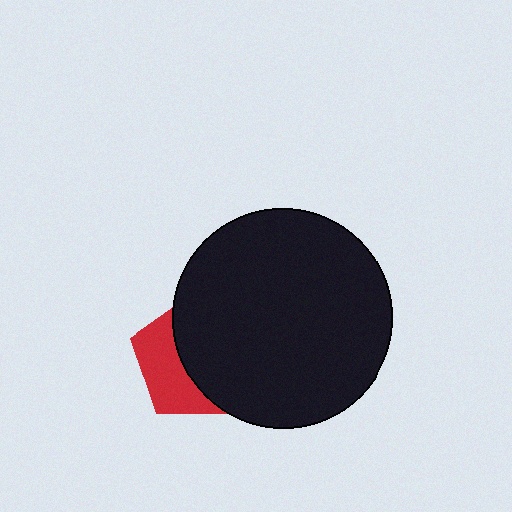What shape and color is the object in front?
The object in front is a black circle.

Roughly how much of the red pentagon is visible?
A small part of it is visible (roughly 40%).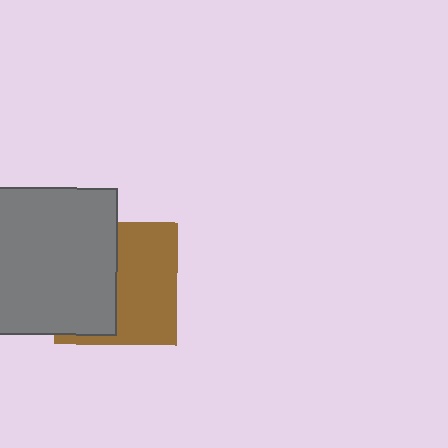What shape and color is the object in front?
The object in front is a gray square.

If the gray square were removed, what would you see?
You would see the complete brown square.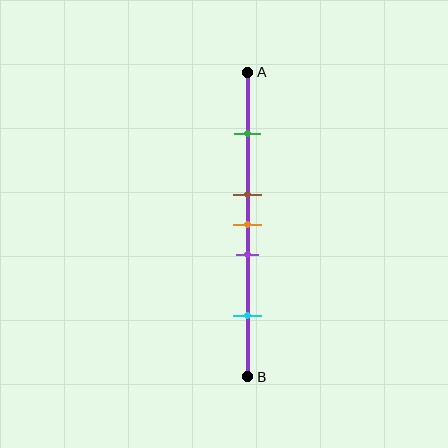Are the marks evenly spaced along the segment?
No, the marks are not evenly spaced.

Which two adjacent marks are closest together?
The brown and orange marks are the closest adjacent pair.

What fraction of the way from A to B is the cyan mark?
The cyan mark is approximately 80% (0.8) of the way from A to B.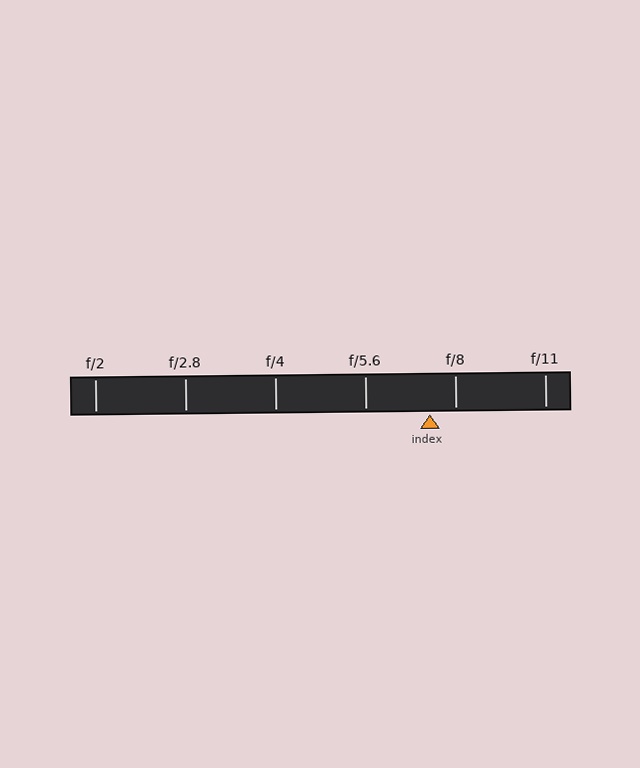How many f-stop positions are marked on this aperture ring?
There are 6 f-stop positions marked.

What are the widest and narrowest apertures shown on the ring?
The widest aperture shown is f/2 and the narrowest is f/11.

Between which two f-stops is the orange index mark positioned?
The index mark is between f/5.6 and f/8.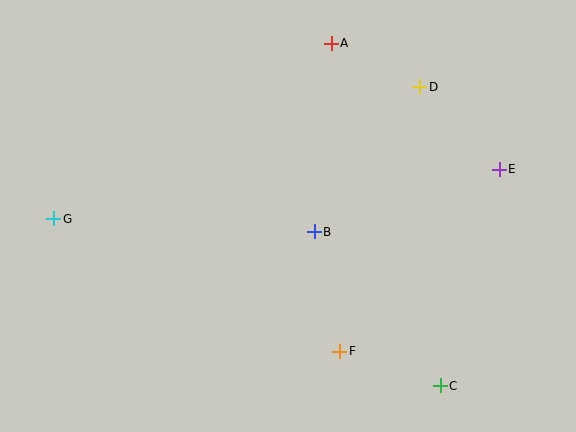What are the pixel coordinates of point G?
Point G is at (53, 219).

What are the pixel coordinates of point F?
Point F is at (340, 351).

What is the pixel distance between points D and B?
The distance between D and B is 180 pixels.